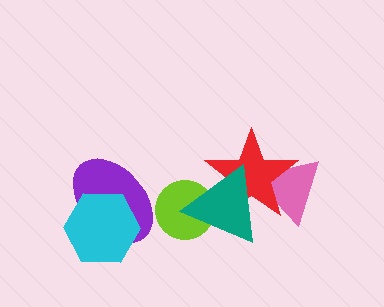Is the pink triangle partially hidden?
Yes, it is partially covered by another shape.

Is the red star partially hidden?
Yes, it is partially covered by another shape.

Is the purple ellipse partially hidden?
Yes, it is partially covered by another shape.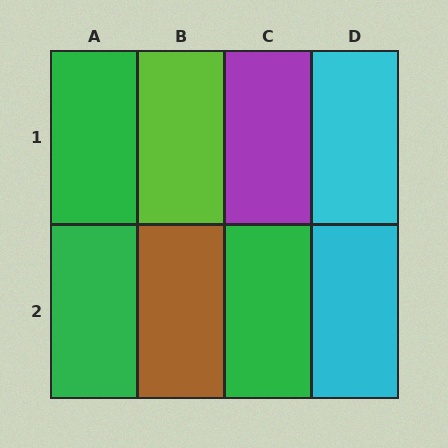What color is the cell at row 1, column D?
Cyan.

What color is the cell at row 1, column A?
Green.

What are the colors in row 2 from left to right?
Green, brown, green, cyan.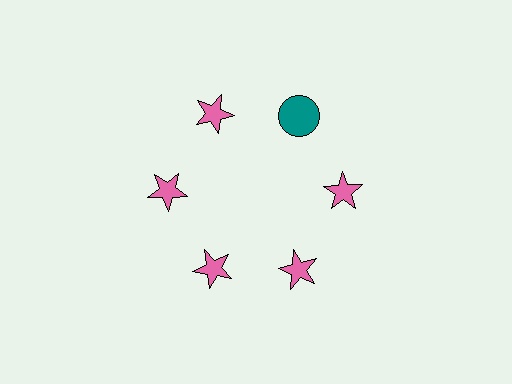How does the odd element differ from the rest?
It differs in both color (teal instead of pink) and shape (circle instead of star).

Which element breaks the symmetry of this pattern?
The teal circle at roughly the 1 o'clock position breaks the symmetry. All other shapes are pink stars.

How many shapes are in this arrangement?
There are 6 shapes arranged in a ring pattern.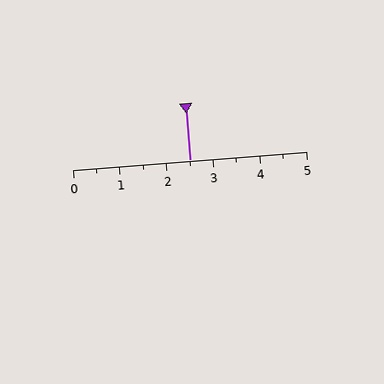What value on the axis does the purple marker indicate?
The marker indicates approximately 2.5.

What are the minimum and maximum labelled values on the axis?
The axis runs from 0 to 5.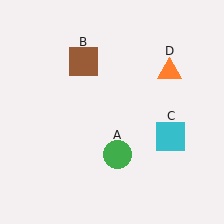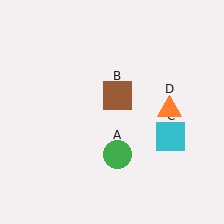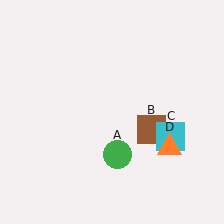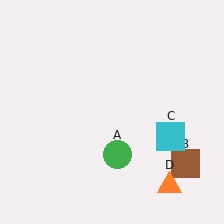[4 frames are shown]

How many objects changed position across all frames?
2 objects changed position: brown square (object B), orange triangle (object D).